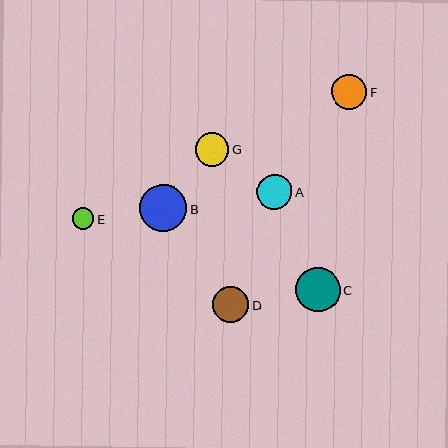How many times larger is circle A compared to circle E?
Circle A is approximately 1.6 times the size of circle E.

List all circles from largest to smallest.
From largest to smallest: B, C, D, A, F, G, E.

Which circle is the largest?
Circle B is the largest with a size of approximately 47 pixels.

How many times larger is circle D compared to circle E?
Circle D is approximately 1.7 times the size of circle E.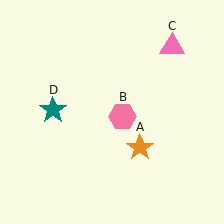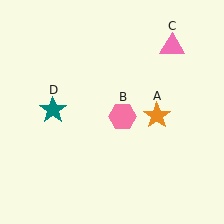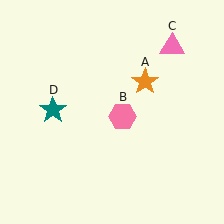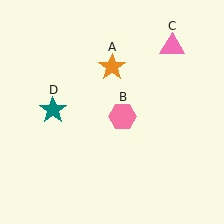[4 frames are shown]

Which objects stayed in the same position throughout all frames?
Pink hexagon (object B) and pink triangle (object C) and teal star (object D) remained stationary.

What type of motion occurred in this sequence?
The orange star (object A) rotated counterclockwise around the center of the scene.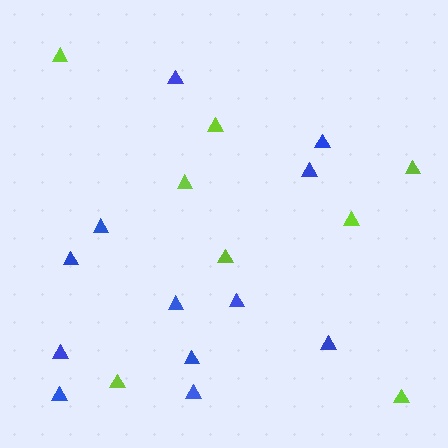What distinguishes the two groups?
There are 2 groups: one group of lime triangles (8) and one group of blue triangles (12).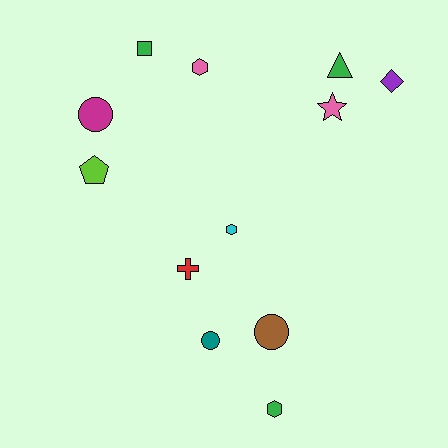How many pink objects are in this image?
There are 2 pink objects.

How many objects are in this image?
There are 12 objects.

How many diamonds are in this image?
There is 1 diamond.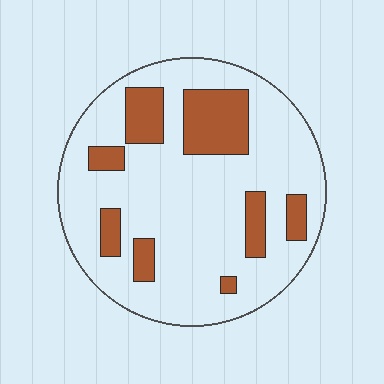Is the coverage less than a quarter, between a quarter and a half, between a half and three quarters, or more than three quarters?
Less than a quarter.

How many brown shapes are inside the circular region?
8.